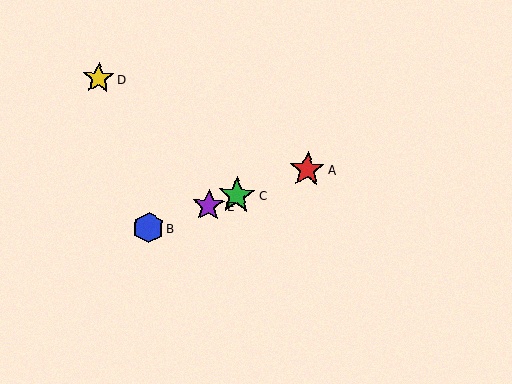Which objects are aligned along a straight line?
Objects A, B, C, E are aligned along a straight line.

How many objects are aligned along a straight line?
4 objects (A, B, C, E) are aligned along a straight line.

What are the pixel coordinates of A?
Object A is at (307, 170).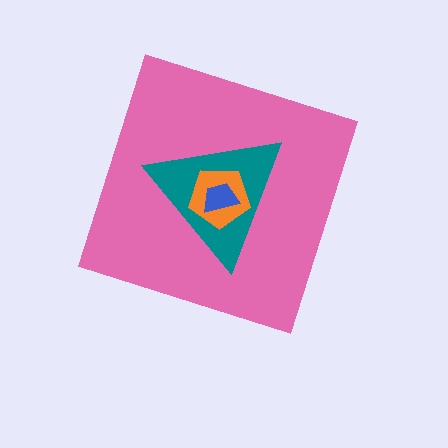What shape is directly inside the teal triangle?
The orange pentagon.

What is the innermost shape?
The blue trapezoid.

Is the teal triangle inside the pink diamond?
Yes.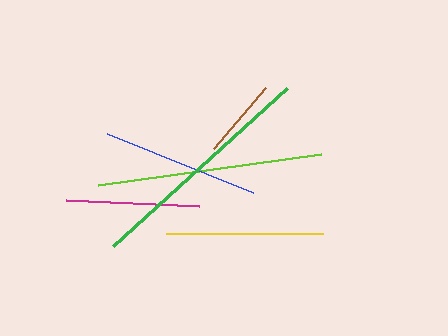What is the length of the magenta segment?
The magenta segment is approximately 134 pixels long.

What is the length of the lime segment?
The lime segment is approximately 225 pixels long.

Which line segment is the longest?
The green line is the longest at approximately 235 pixels.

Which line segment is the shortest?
The brown line is the shortest at approximately 81 pixels.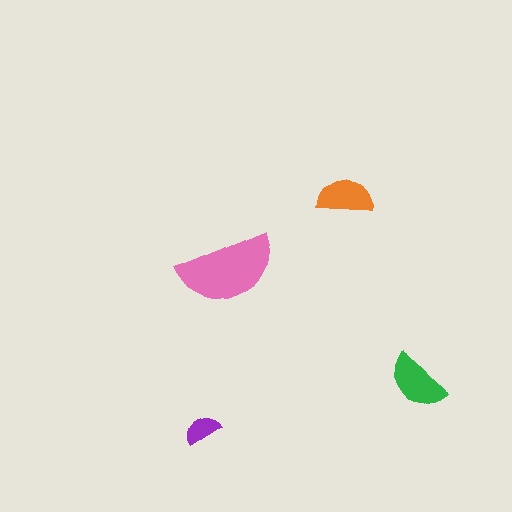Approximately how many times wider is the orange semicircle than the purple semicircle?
About 1.5 times wider.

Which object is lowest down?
The purple semicircle is bottommost.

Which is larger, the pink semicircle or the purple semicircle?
The pink one.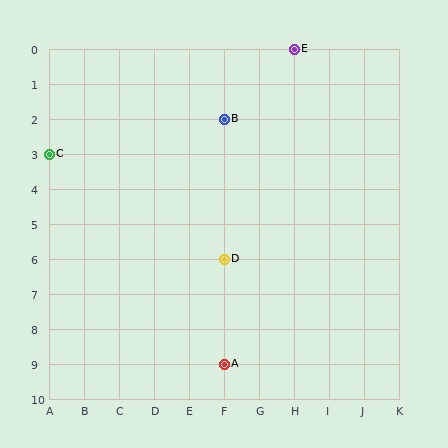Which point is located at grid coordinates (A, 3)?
Point C is at (A, 3).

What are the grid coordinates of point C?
Point C is at grid coordinates (A, 3).